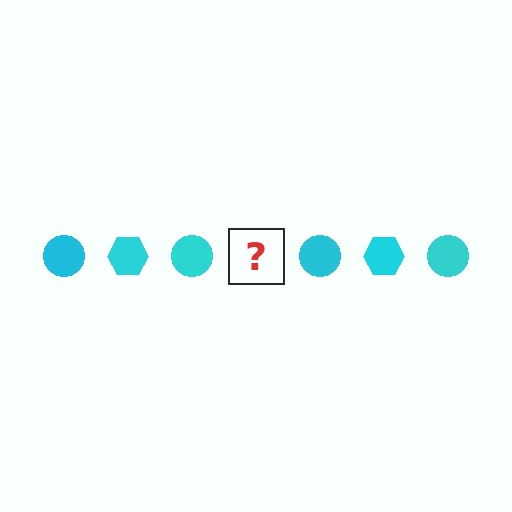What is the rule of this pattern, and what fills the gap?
The rule is that the pattern cycles through circle, hexagon shapes in cyan. The gap should be filled with a cyan hexagon.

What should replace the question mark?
The question mark should be replaced with a cyan hexagon.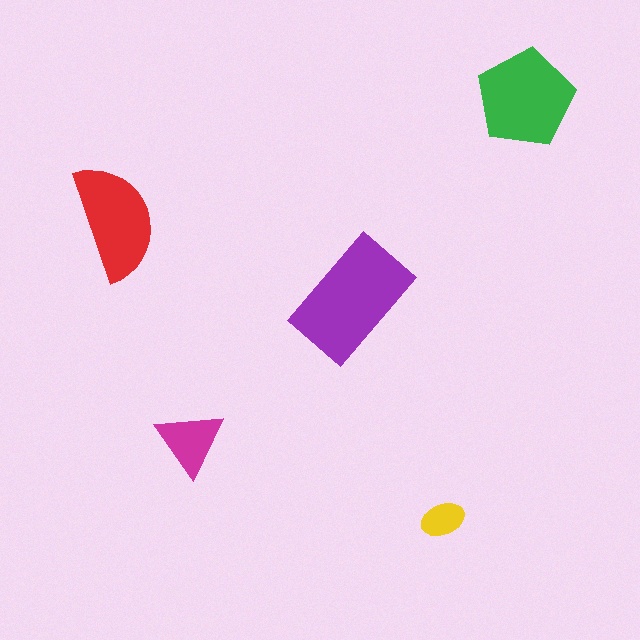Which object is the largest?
The purple rectangle.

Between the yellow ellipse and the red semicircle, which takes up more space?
The red semicircle.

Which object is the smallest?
The yellow ellipse.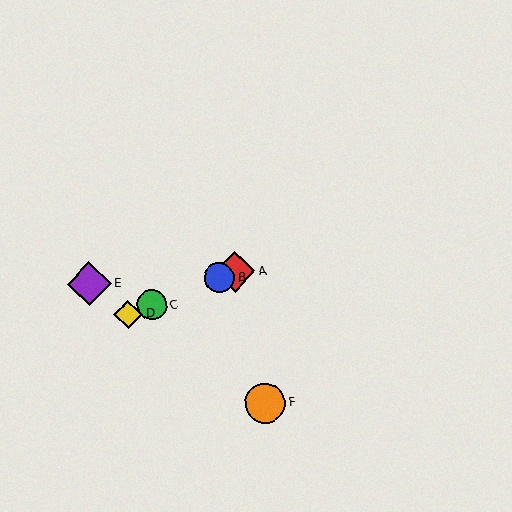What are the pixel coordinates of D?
Object D is at (128, 314).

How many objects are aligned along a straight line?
4 objects (A, B, C, D) are aligned along a straight line.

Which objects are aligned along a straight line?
Objects A, B, C, D are aligned along a straight line.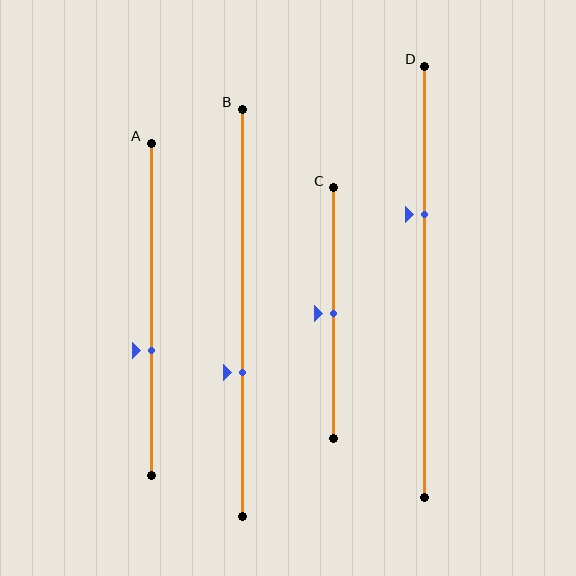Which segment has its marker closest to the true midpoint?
Segment C has its marker closest to the true midpoint.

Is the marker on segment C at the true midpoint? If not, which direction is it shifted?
Yes, the marker on segment C is at the true midpoint.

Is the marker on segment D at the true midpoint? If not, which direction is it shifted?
No, the marker on segment D is shifted upward by about 16% of the segment length.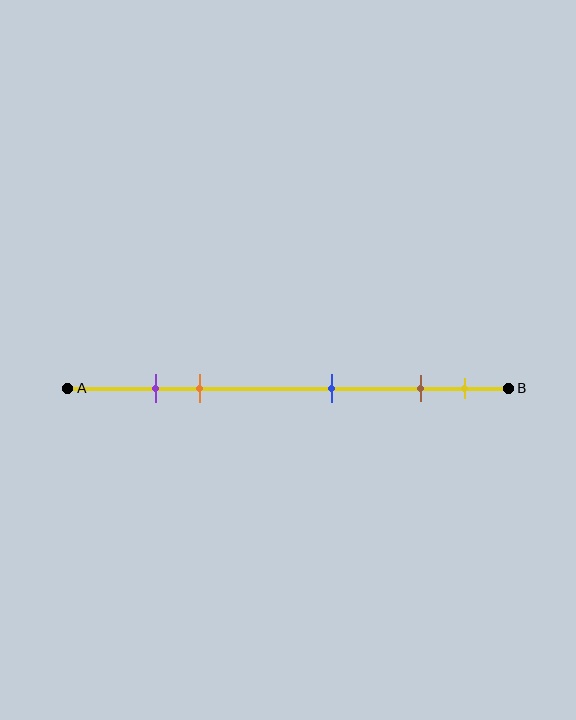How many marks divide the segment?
There are 5 marks dividing the segment.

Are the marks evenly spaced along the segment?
No, the marks are not evenly spaced.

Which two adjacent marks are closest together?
The purple and orange marks are the closest adjacent pair.